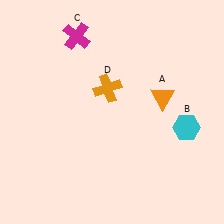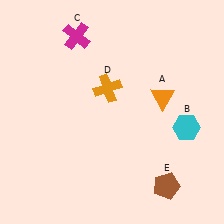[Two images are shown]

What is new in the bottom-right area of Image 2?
A brown pentagon (E) was added in the bottom-right area of Image 2.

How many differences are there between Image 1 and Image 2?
There is 1 difference between the two images.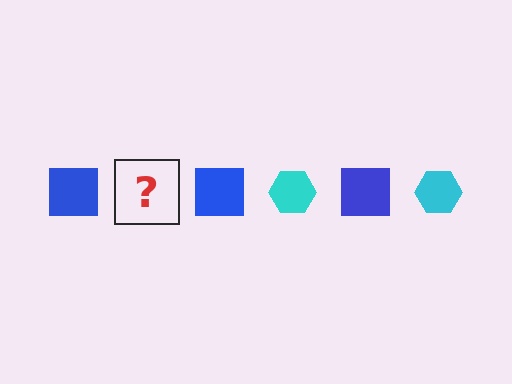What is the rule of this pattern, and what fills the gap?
The rule is that the pattern alternates between blue square and cyan hexagon. The gap should be filled with a cyan hexagon.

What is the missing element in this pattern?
The missing element is a cyan hexagon.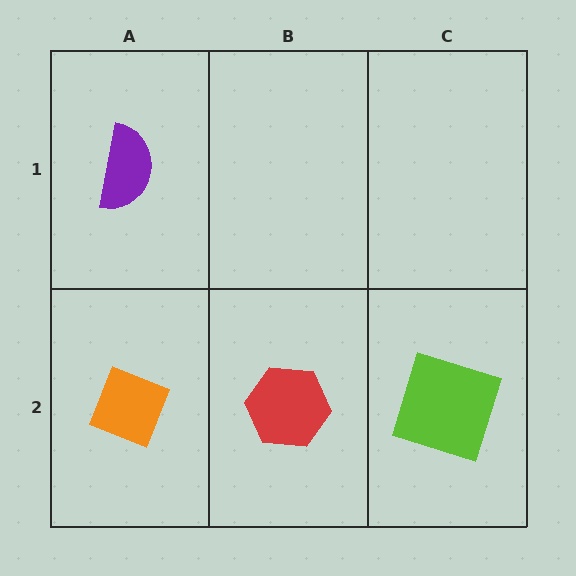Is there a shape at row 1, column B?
No, that cell is empty.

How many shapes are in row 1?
1 shape.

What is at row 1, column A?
A purple semicircle.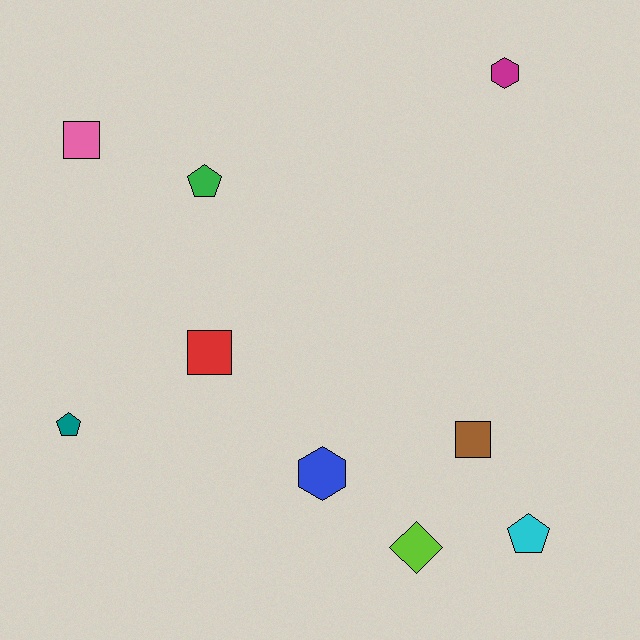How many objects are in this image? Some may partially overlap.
There are 9 objects.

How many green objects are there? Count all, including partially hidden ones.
There is 1 green object.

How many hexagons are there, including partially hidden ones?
There are 2 hexagons.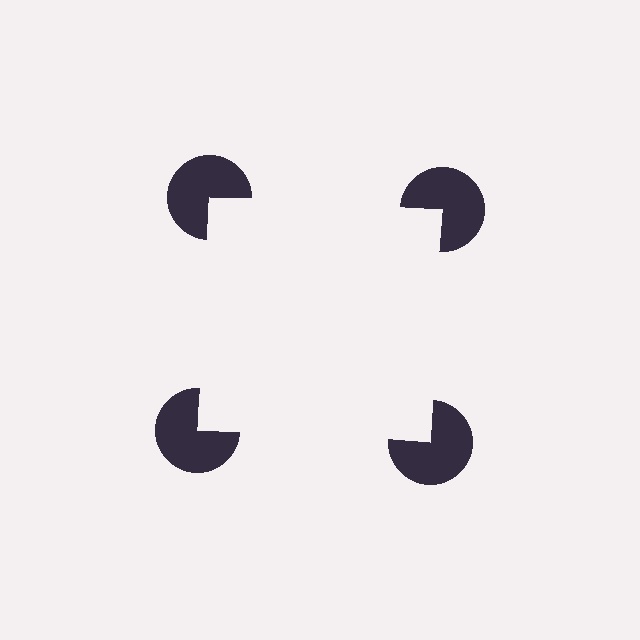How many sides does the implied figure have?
4 sides.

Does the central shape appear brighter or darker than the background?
It typically appears slightly brighter than the background, even though no actual brightness change is drawn.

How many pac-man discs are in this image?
There are 4 — one at each vertex of the illusory square.